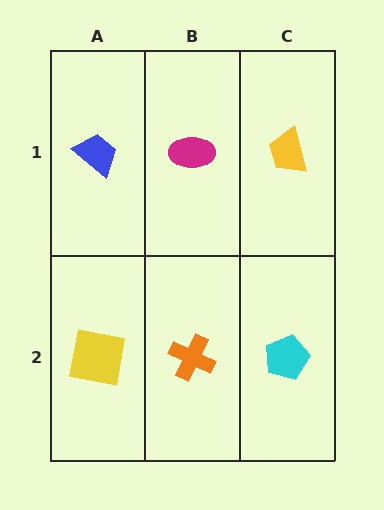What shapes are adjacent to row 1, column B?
An orange cross (row 2, column B), a blue trapezoid (row 1, column A), a yellow trapezoid (row 1, column C).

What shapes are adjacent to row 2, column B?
A magenta ellipse (row 1, column B), a yellow square (row 2, column A), a cyan pentagon (row 2, column C).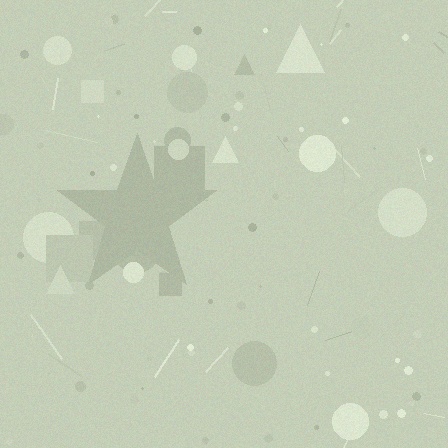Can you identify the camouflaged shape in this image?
The camouflaged shape is a star.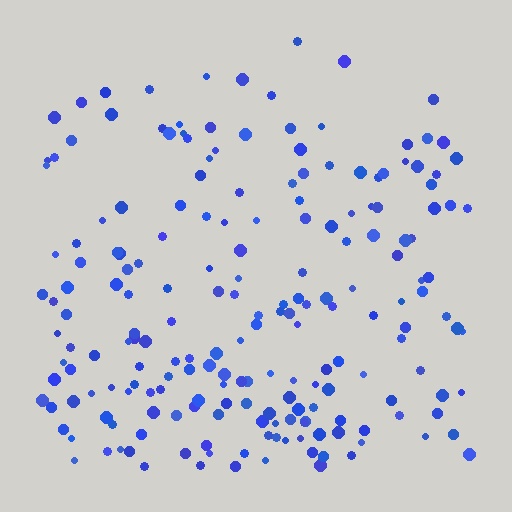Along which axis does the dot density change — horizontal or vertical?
Vertical.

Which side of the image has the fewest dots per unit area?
The top.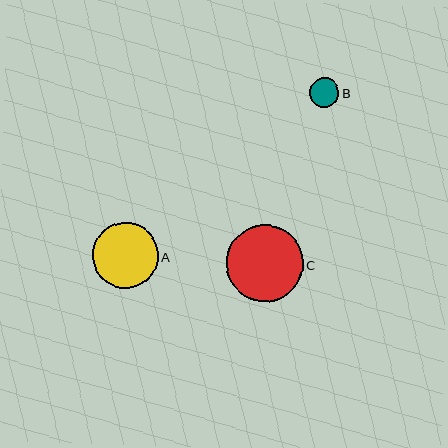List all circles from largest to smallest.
From largest to smallest: C, A, B.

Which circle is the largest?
Circle C is the largest with a size of approximately 77 pixels.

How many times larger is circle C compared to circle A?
Circle C is approximately 1.2 times the size of circle A.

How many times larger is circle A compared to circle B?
Circle A is approximately 2.2 times the size of circle B.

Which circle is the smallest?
Circle B is the smallest with a size of approximately 30 pixels.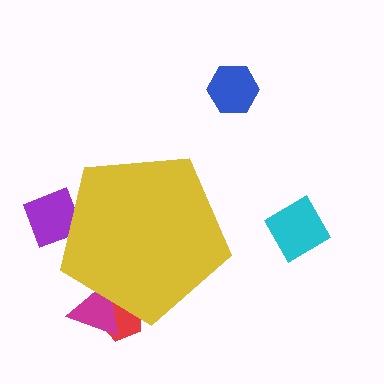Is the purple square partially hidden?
Yes, the purple square is partially hidden behind the yellow pentagon.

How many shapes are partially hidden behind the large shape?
3 shapes are partially hidden.